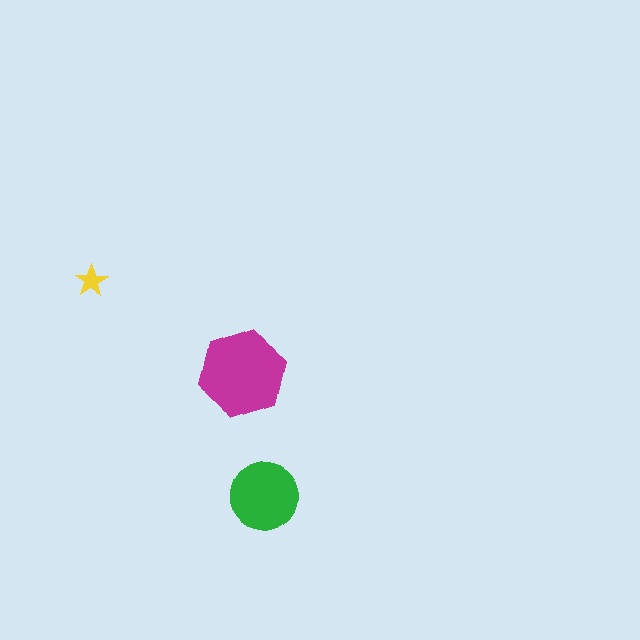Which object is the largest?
The magenta hexagon.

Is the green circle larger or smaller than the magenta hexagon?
Smaller.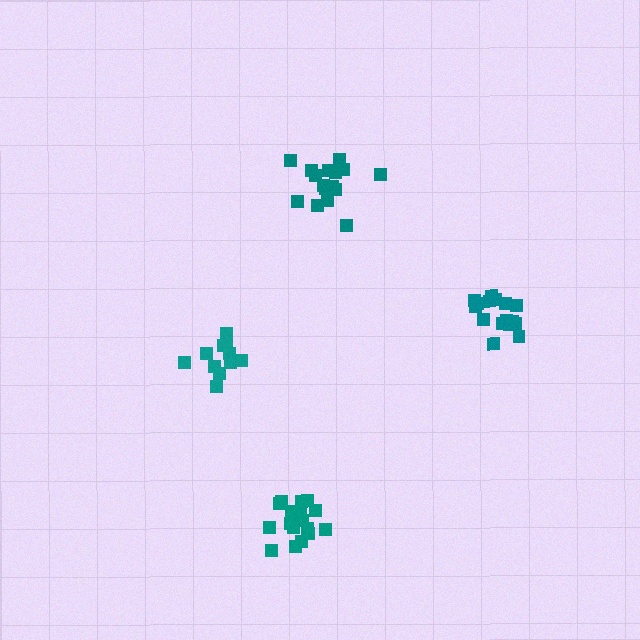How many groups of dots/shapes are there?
There are 4 groups.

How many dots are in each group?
Group 1: 17 dots, Group 2: 16 dots, Group 3: 16 dots, Group 4: 11 dots (60 total).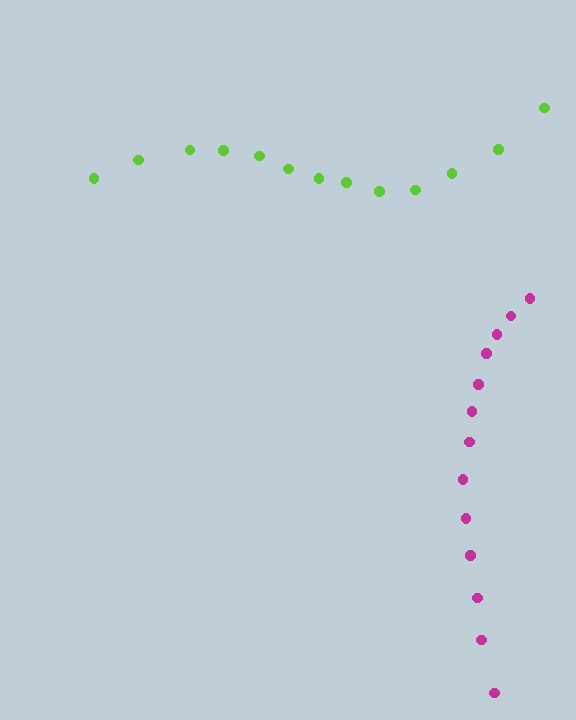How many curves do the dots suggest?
There are 2 distinct paths.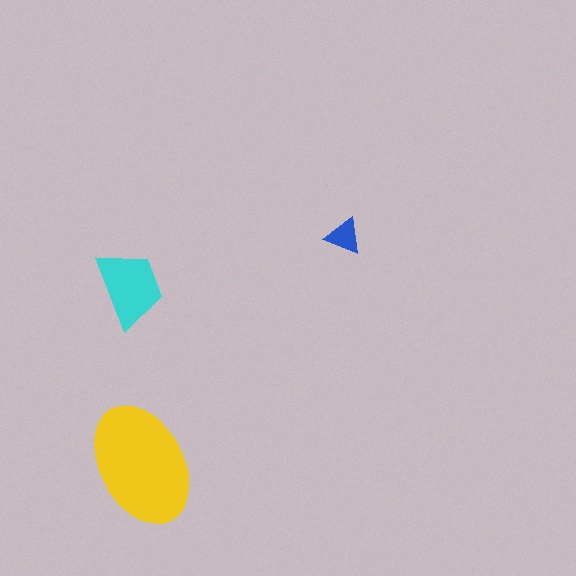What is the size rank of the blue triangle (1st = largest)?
3rd.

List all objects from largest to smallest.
The yellow ellipse, the cyan trapezoid, the blue triangle.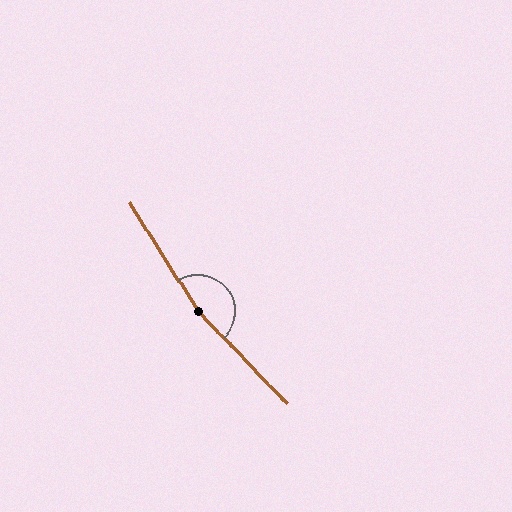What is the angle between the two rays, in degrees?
Approximately 169 degrees.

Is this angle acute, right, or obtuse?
It is obtuse.